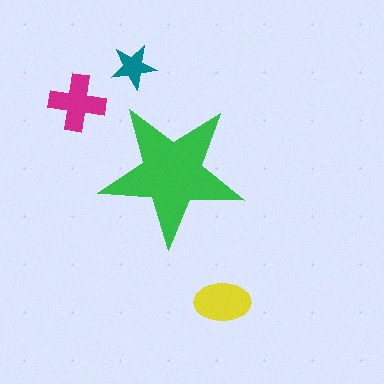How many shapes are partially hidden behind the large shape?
0 shapes are partially hidden.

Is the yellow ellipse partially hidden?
No, the yellow ellipse is fully visible.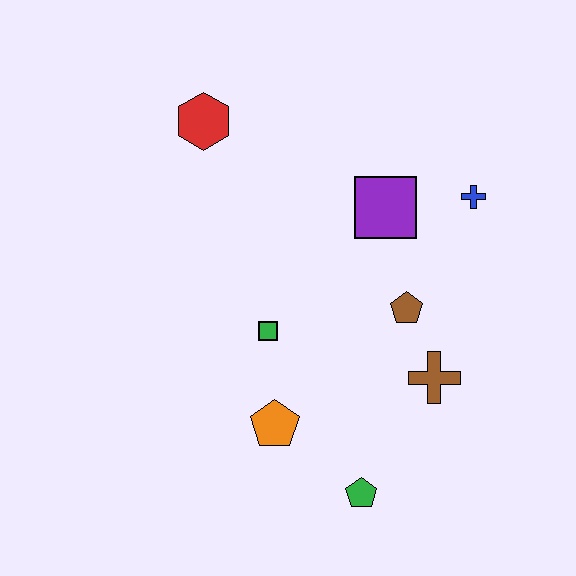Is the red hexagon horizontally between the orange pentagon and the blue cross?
No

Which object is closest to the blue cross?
The purple square is closest to the blue cross.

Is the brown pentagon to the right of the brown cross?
No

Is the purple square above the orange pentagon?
Yes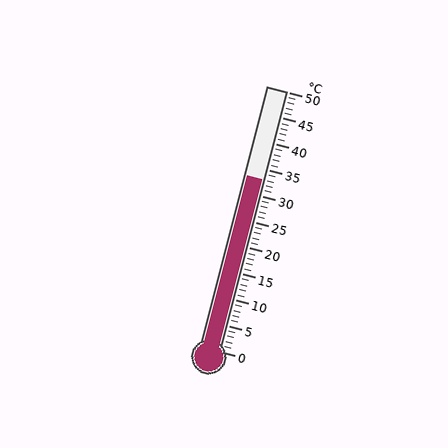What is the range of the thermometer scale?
The thermometer scale ranges from 0°C to 50°C.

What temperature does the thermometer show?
The thermometer shows approximately 33°C.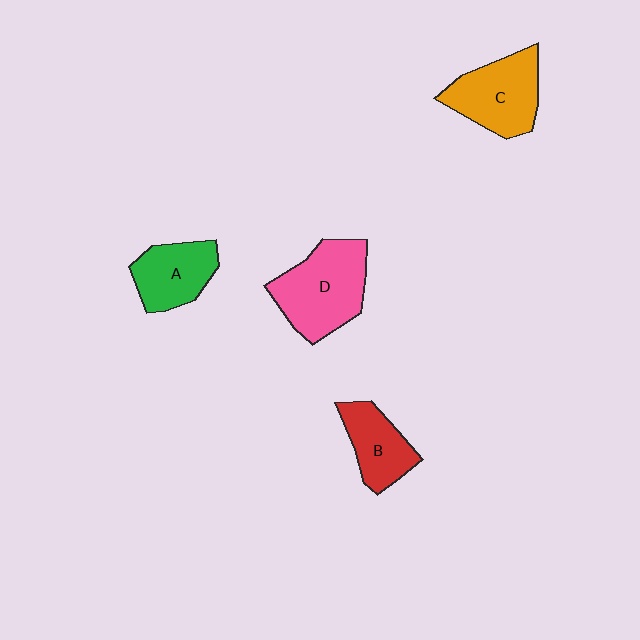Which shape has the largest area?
Shape D (pink).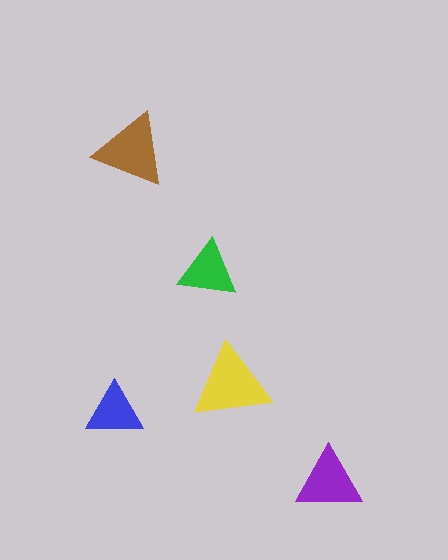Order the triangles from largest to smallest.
the yellow one, the brown one, the purple one, the green one, the blue one.